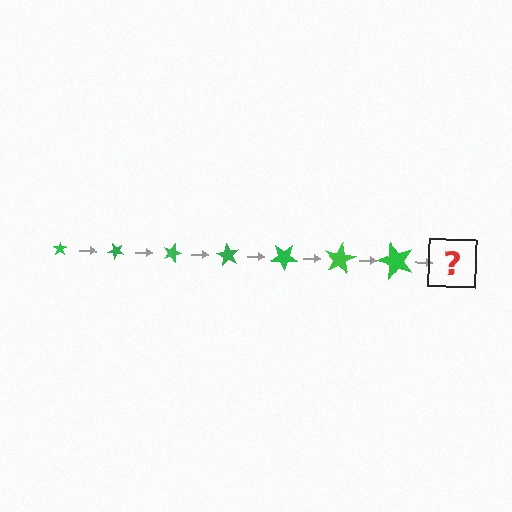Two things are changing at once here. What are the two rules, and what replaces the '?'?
The two rules are that the star grows larger each step and it rotates 45 degrees each step. The '?' should be a star, larger than the previous one and rotated 315 degrees from the start.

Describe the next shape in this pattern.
It should be a star, larger than the previous one and rotated 315 degrees from the start.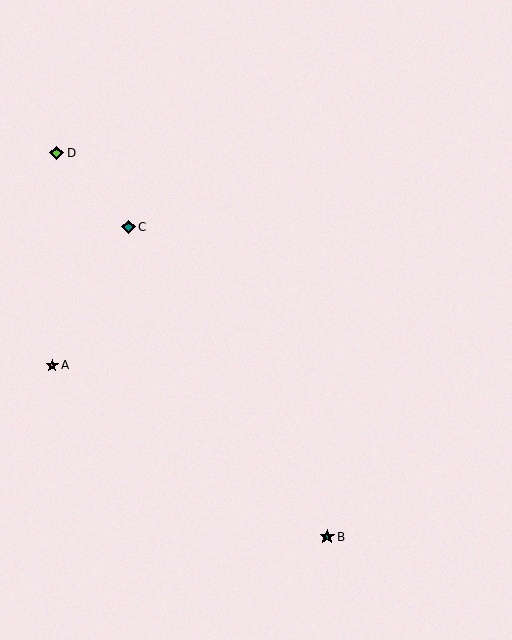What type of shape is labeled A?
Shape A is a pink star.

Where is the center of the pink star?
The center of the pink star is at (52, 365).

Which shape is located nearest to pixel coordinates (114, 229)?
The teal diamond (labeled C) at (129, 227) is nearest to that location.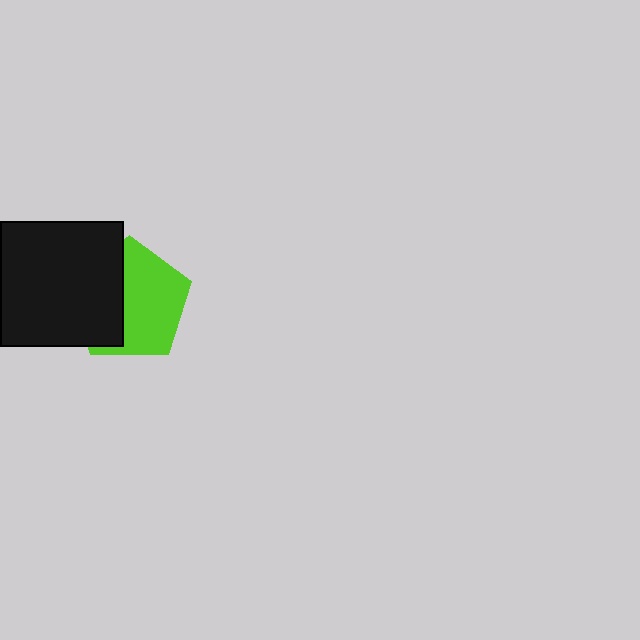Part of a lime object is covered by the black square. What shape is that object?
It is a pentagon.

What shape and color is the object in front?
The object in front is a black square.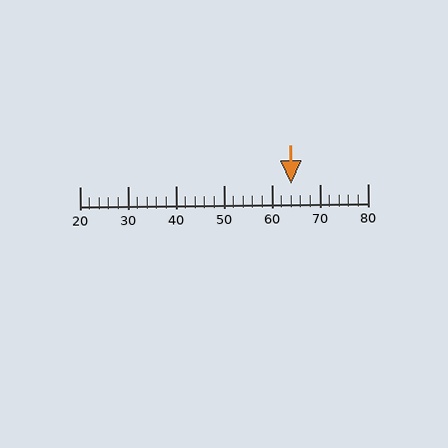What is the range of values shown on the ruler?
The ruler shows values from 20 to 80.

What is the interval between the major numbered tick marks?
The major tick marks are spaced 10 units apart.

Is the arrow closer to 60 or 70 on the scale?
The arrow is closer to 60.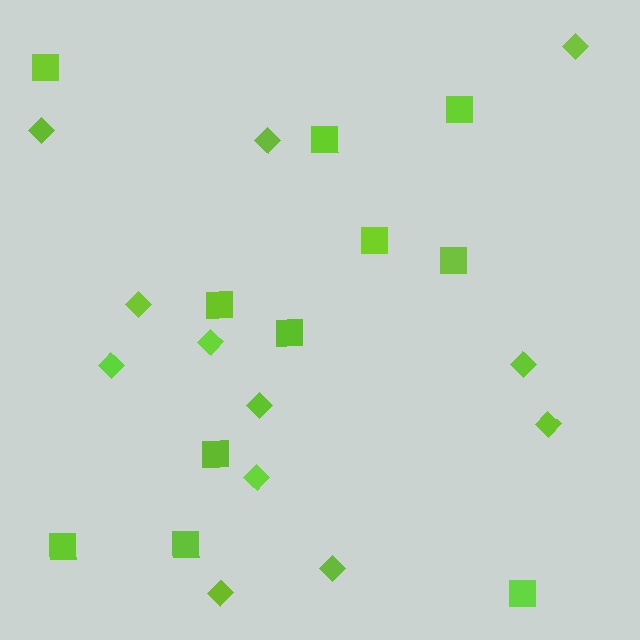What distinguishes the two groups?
There are 2 groups: one group of squares (11) and one group of diamonds (12).